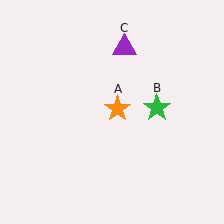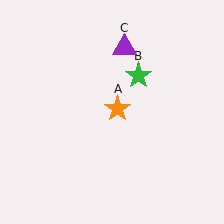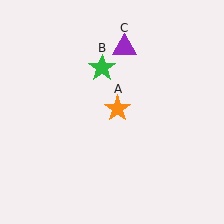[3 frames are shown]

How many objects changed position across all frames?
1 object changed position: green star (object B).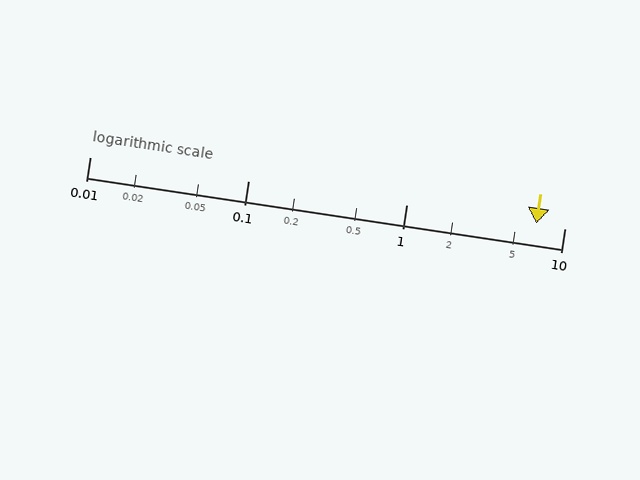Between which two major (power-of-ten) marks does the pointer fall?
The pointer is between 1 and 10.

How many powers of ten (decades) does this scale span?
The scale spans 3 decades, from 0.01 to 10.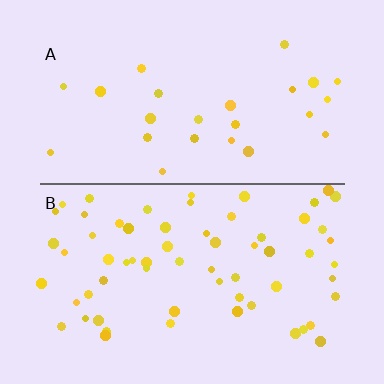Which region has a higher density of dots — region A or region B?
B (the bottom).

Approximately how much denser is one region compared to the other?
Approximately 2.5× — region B over region A.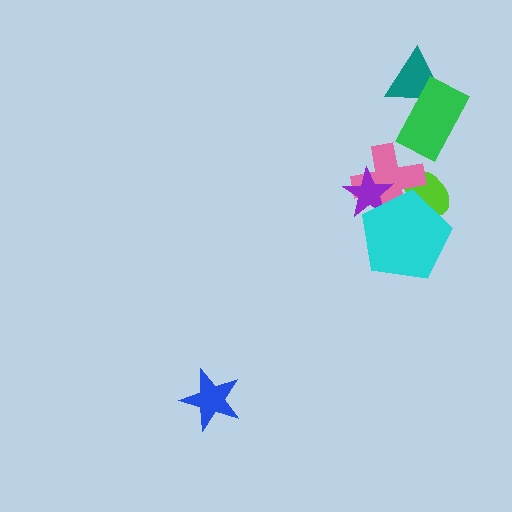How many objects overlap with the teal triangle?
1 object overlaps with the teal triangle.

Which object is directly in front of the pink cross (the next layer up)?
The purple star is directly in front of the pink cross.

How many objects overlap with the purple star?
2 objects overlap with the purple star.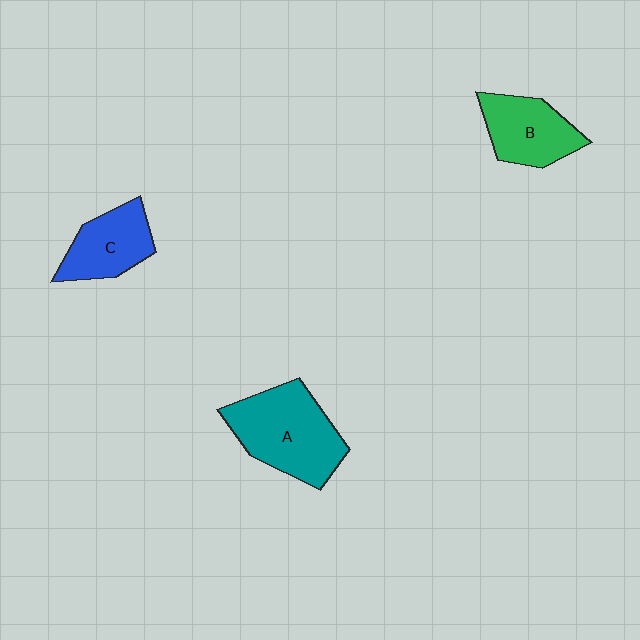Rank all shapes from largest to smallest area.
From largest to smallest: A (teal), B (green), C (blue).